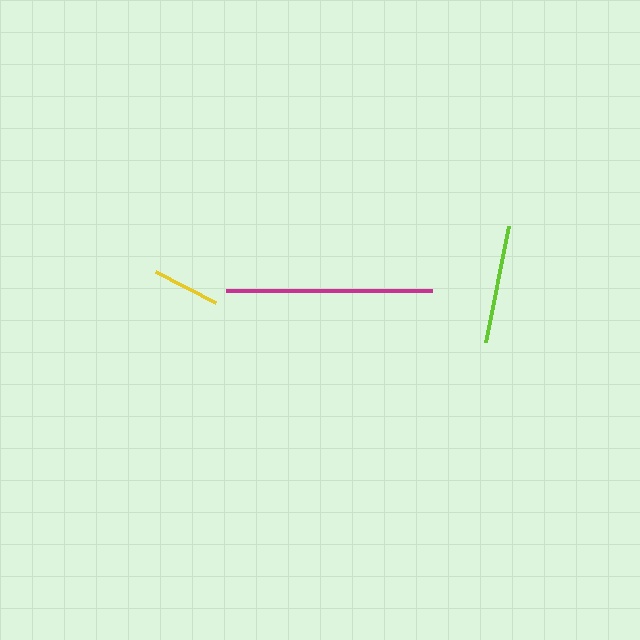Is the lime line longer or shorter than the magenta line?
The magenta line is longer than the lime line.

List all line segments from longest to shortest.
From longest to shortest: magenta, lime, yellow.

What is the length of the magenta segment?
The magenta segment is approximately 206 pixels long.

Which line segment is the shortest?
The yellow line is the shortest at approximately 67 pixels.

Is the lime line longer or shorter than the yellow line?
The lime line is longer than the yellow line.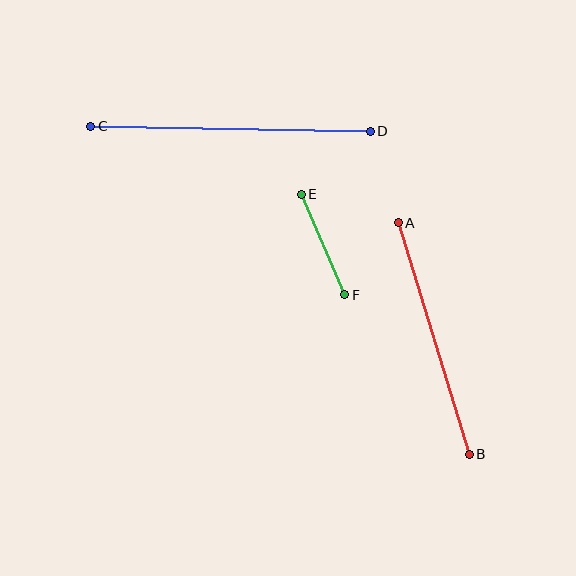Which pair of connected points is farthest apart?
Points C and D are farthest apart.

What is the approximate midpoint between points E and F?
The midpoint is at approximately (323, 245) pixels.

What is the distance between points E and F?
The distance is approximately 109 pixels.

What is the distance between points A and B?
The distance is approximately 242 pixels.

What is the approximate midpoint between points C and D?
The midpoint is at approximately (231, 129) pixels.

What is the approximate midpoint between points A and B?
The midpoint is at approximately (434, 338) pixels.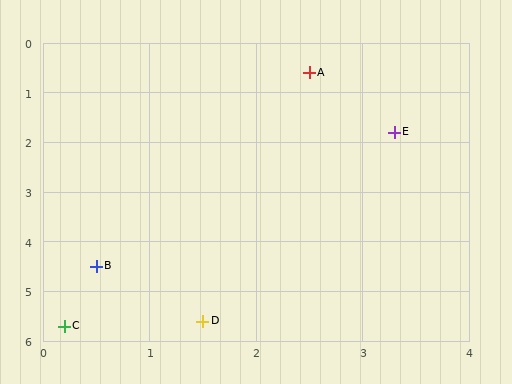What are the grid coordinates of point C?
Point C is at approximately (0.2, 5.7).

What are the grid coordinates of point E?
Point E is at approximately (3.3, 1.8).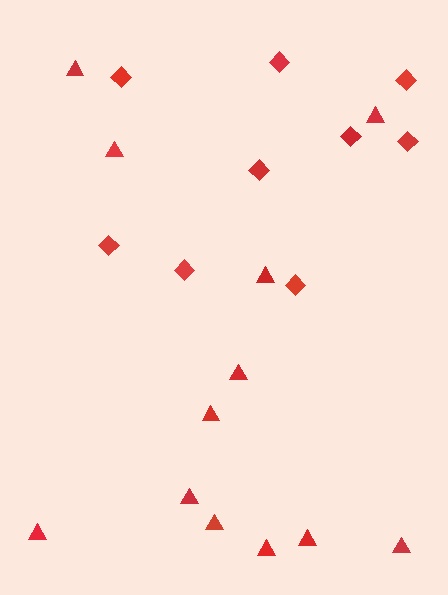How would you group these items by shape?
There are 2 groups: one group of triangles (12) and one group of diamonds (9).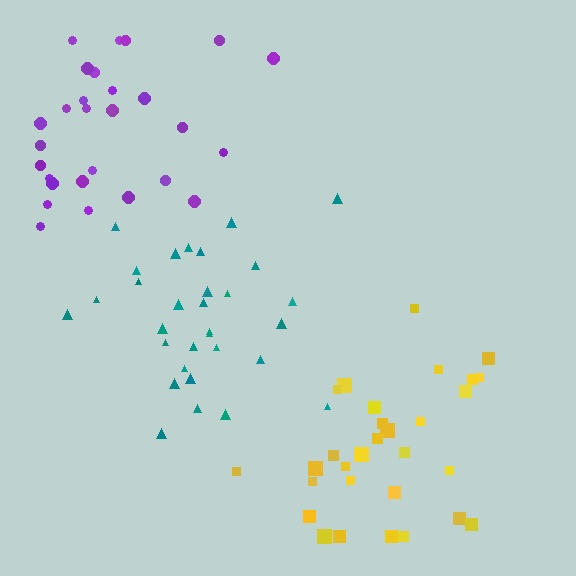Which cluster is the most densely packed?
Teal.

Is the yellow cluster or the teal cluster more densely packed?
Teal.